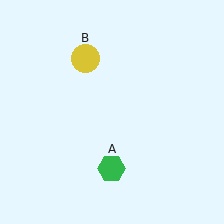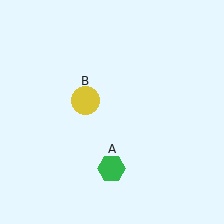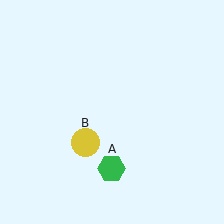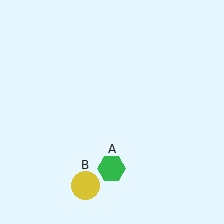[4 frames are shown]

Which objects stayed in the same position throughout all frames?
Green hexagon (object A) remained stationary.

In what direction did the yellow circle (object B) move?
The yellow circle (object B) moved down.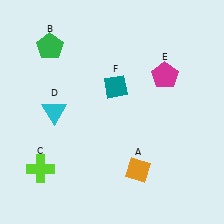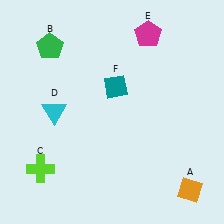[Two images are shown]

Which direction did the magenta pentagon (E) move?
The magenta pentagon (E) moved up.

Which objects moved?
The objects that moved are: the orange diamond (A), the magenta pentagon (E).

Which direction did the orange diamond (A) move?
The orange diamond (A) moved right.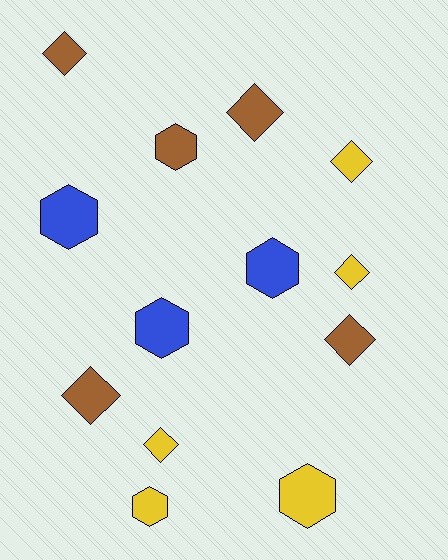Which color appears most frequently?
Brown, with 5 objects.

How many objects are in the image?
There are 13 objects.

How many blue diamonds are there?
There are no blue diamonds.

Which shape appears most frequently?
Diamond, with 7 objects.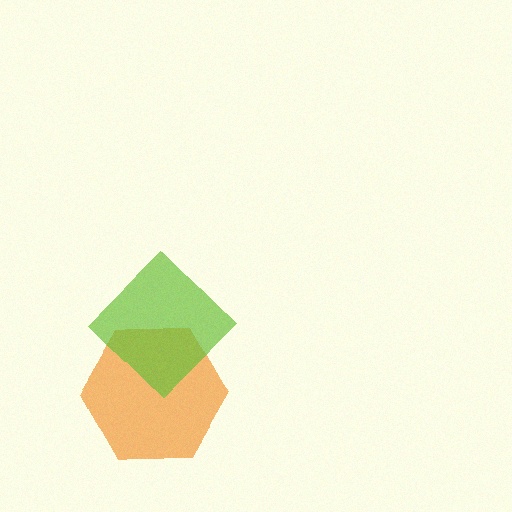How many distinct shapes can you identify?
There are 2 distinct shapes: an orange hexagon, a lime diamond.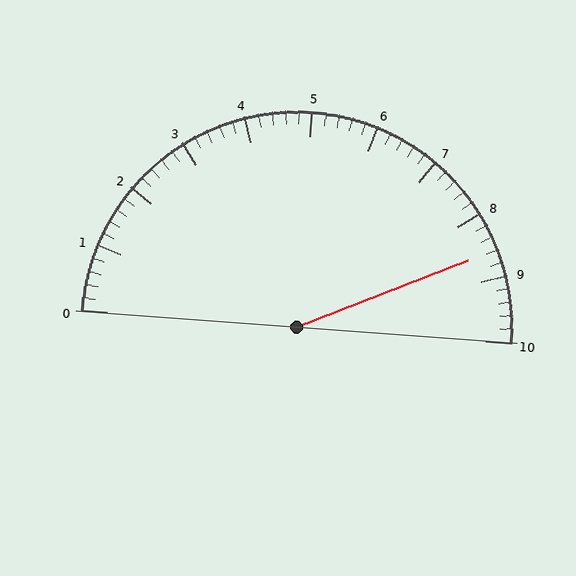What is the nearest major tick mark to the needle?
The nearest major tick mark is 9.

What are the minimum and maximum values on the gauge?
The gauge ranges from 0 to 10.